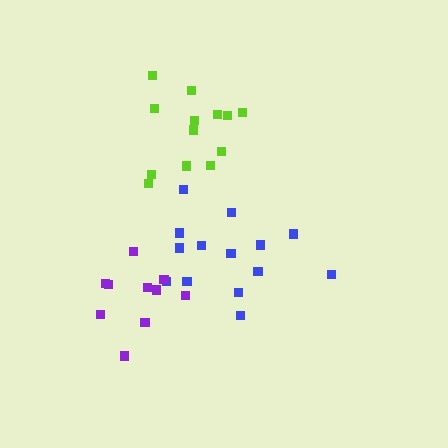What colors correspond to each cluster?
The clusters are colored: blue, purple, lime.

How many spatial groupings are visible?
There are 3 spatial groupings.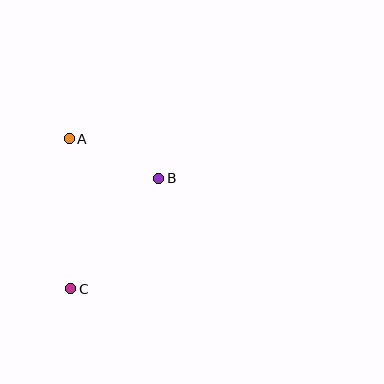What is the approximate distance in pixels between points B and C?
The distance between B and C is approximately 141 pixels.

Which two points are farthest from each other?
Points A and C are farthest from each other.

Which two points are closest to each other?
Points A and B are closest to each other.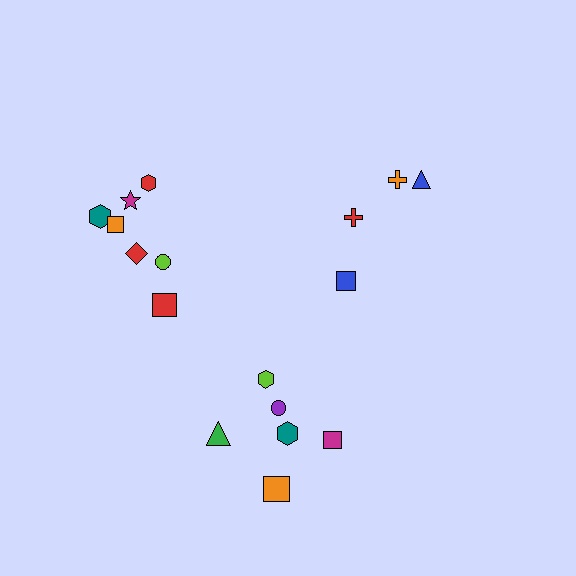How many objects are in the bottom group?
There are 6 objects.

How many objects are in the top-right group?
There are 4 objects.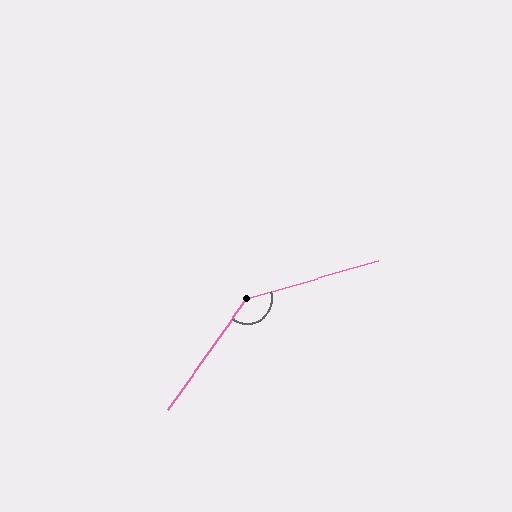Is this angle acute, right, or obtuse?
It is obtuse.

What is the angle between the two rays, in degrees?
Approximately 141 degrees.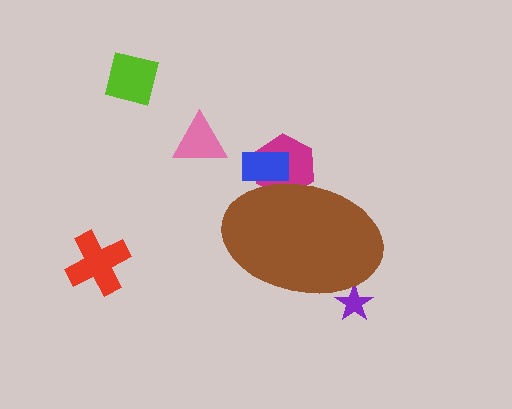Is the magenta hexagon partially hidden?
Yes, the magenta hexagon is partially hidden behind the brown ellipse.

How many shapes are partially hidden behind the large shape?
3 shapes are partially hidden.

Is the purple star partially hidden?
Yes, the purple star is partially hidden behind the brown ellipse.